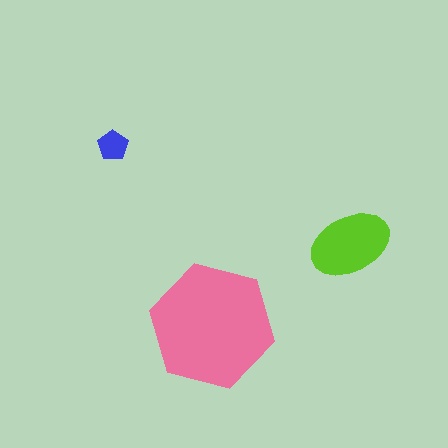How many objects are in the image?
There are 3 objects in the image.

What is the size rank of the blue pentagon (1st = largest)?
3rd.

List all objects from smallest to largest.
The blue pentagon, the lime ellipse, the pink hexagon.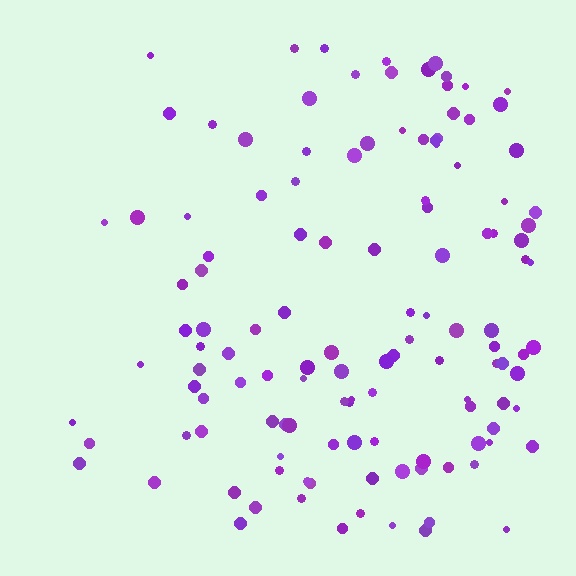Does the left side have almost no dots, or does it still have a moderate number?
Still a moderate number, just noticeably fewer than the right.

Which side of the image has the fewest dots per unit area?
The left.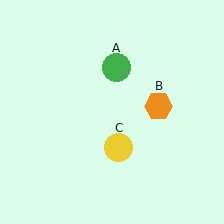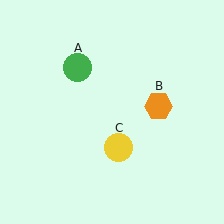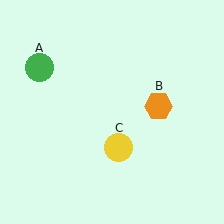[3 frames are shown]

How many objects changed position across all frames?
1 object changed position: green circle (object A).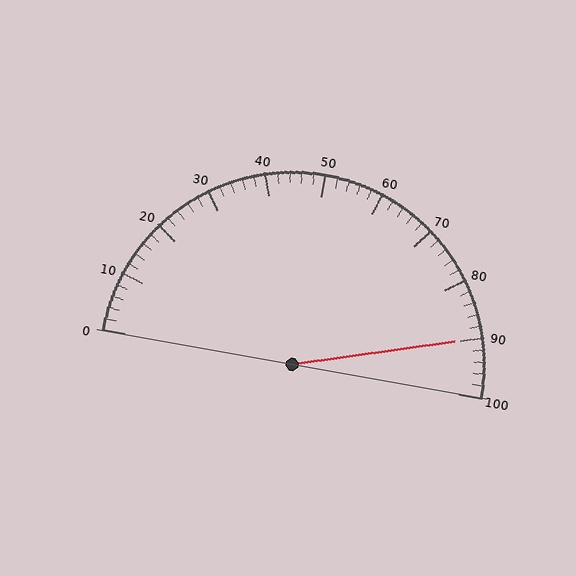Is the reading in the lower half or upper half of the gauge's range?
The reading is in the upper half of the range (0 to 100).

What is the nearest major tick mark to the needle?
The nearest major tick mark is 90.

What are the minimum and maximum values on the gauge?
The gauge ranges from 0 to 100.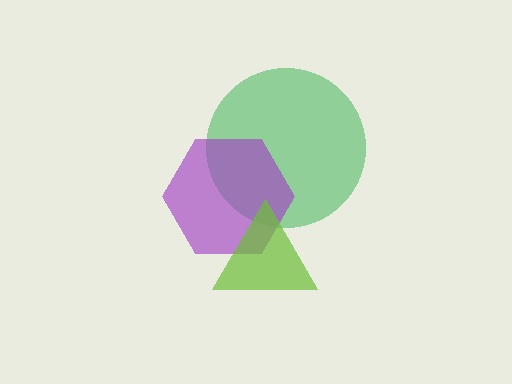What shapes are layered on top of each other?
The layered shapes are: a green circle, a purple hexagon, a lime triangle.